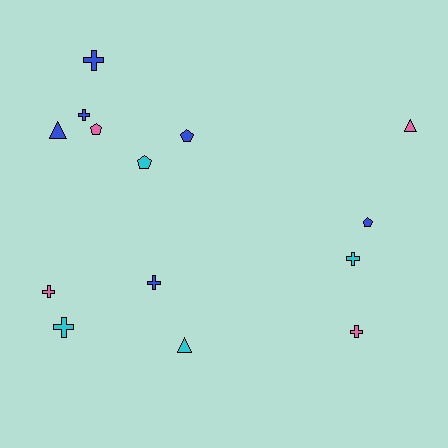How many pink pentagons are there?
There is 1 pink pentagon.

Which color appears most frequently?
Blue, with 6 objects.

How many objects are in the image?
There are 14 objects.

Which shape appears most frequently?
Cross, with 7 objects.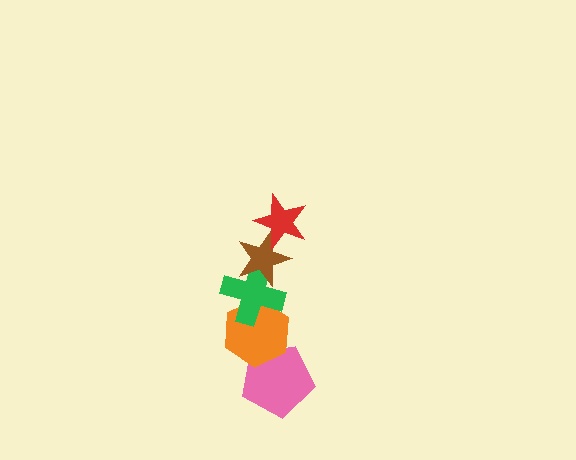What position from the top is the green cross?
The green cross is 3rd from the top.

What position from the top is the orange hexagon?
The orange hexagon is 4th from the top.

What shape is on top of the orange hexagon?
The green cross is on top of the orange hexagon.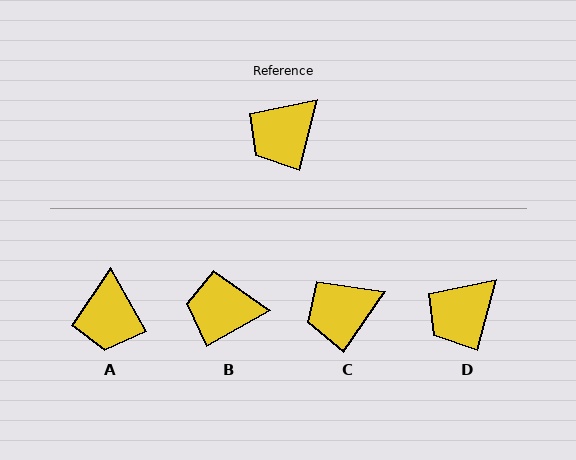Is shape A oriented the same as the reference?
No, it is off by about 44 degrees.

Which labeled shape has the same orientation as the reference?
D.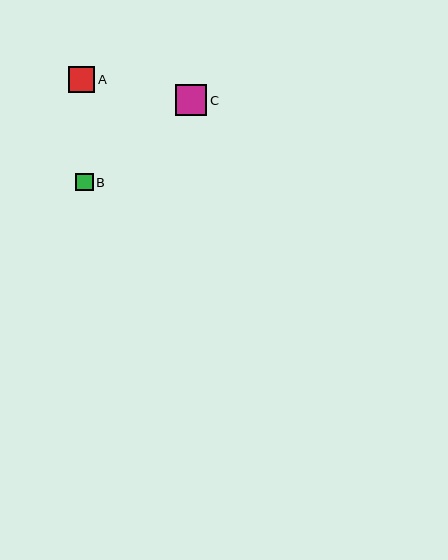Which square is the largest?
Square C is the largest with a size of approximately 31 pixels.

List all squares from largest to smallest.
From largest to smallest: C, A, B.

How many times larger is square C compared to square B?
Square C is approximately 1.8 times the size of square B.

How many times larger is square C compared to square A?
Square C is approximately 1.2 times the size of square A.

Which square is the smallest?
Square B is the smallest with a size of approximately 17 pixels.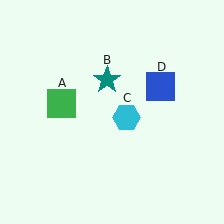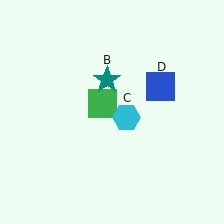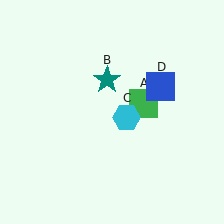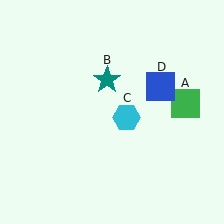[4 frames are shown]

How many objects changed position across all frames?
1 object changed position: green square (object A).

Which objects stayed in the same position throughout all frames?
Teal star (object B) and cyan hexagon (object C) and blue square (object D) remained stationary.